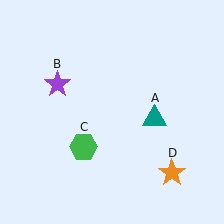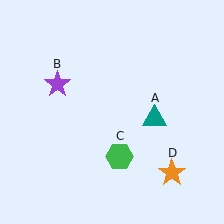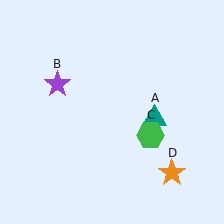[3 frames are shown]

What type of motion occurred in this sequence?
The green hexagon (object C) rotated counterclockwise around the center of the scene.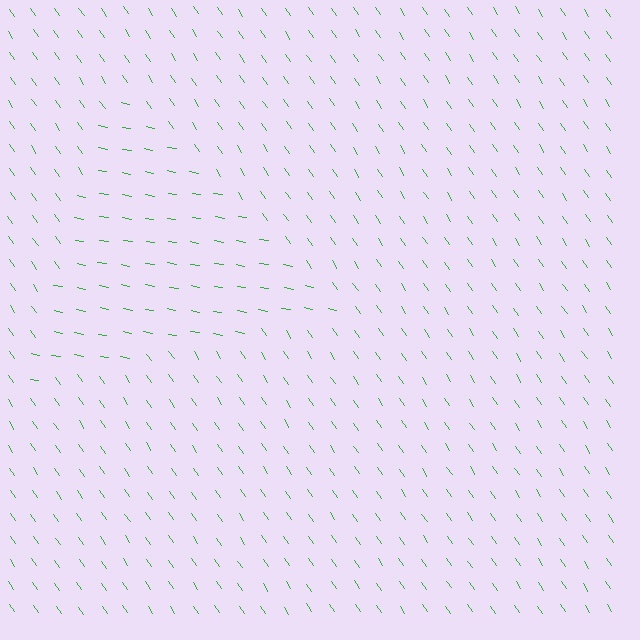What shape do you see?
I see a triangle.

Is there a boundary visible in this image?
Yes, there is a texture boundary formed by a change in line orientation.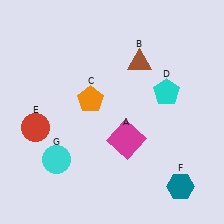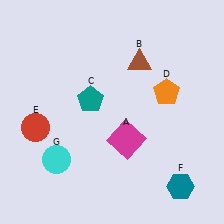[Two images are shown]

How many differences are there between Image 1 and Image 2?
There are 2 differences between the two images.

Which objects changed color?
C changed from orange to teal. D changed from cyan to orange.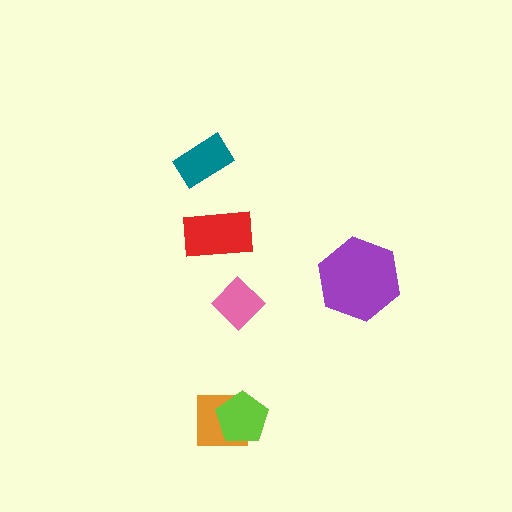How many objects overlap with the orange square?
1 object overlaps with the orange square.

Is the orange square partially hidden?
Yes, it is partially covered by another shape.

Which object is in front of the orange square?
The lime pentagon is in front of the orange square.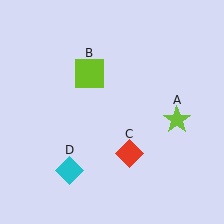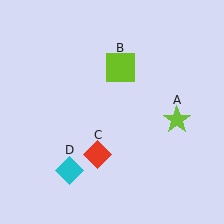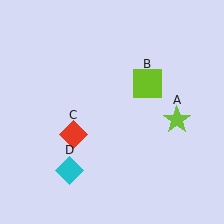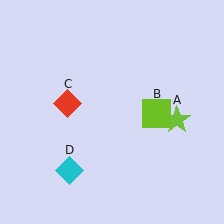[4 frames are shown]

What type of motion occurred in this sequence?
The lime square (object B), red diamond (object C) rotated clockwise around the center of the scene.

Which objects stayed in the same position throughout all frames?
Lime star (object A) and cyan diamond (object D) remained stationary.